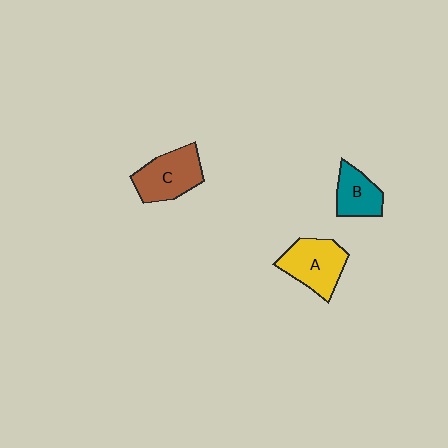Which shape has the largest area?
Shape A (yellow).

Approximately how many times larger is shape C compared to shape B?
Approximately 1.4 times.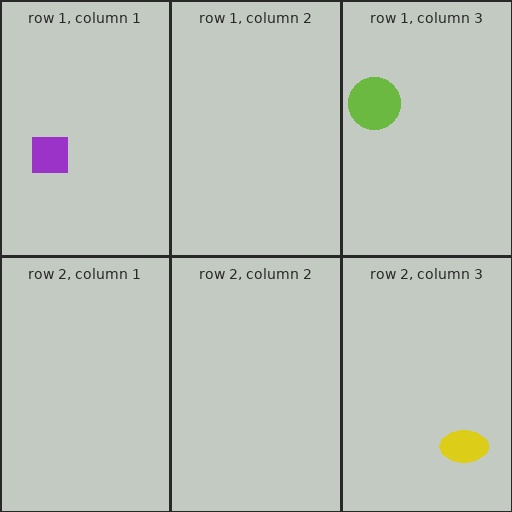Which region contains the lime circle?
The row 1, column 3 region.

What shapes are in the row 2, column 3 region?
The yellow ellipse.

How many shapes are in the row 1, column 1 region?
1.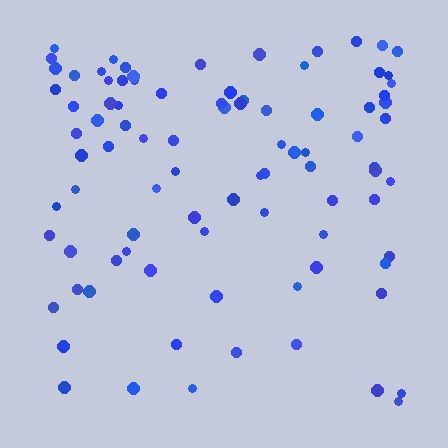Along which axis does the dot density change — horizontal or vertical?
Vertical.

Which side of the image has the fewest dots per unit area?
The bottom.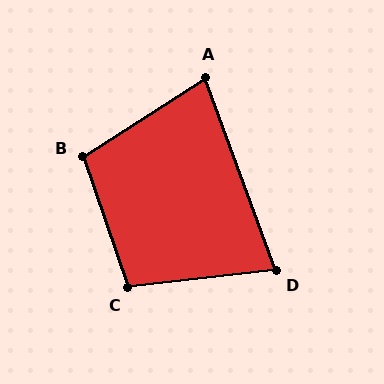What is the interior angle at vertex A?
Approximately 77 degrees (acute).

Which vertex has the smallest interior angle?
D, at approximately 76 degrees.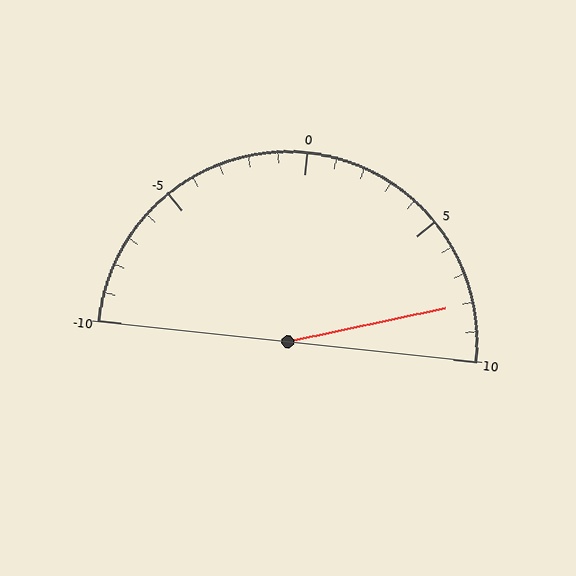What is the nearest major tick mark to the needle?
The nearest major tick mark is 10.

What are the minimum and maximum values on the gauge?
The gauge ranges from -10 to 10.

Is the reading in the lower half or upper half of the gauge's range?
The reading is in the upper half of the range (-10 to 10).